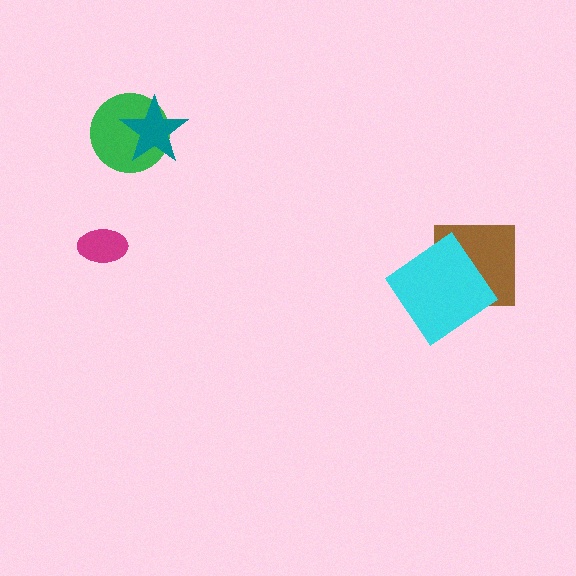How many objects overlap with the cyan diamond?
1 object overlaps with the cyan diamond.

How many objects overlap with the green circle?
1 object overlaps with the green circle.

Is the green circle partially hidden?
Yes, it is partially covered by another shape.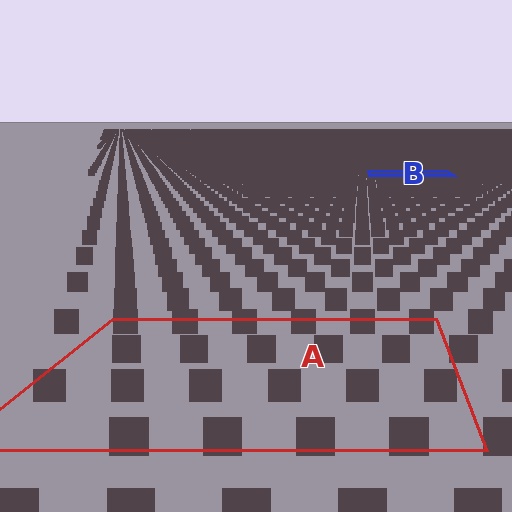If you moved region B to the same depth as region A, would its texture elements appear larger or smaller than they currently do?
They would appear larger. At a closer depth, the same texture elements are projected at a bigger on-screen size.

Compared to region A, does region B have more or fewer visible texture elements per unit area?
Region B has more texture elements per unit area — they are packed more densely because it is farther away.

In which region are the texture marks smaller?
The texture marks are smaller in region B, because it is farther away.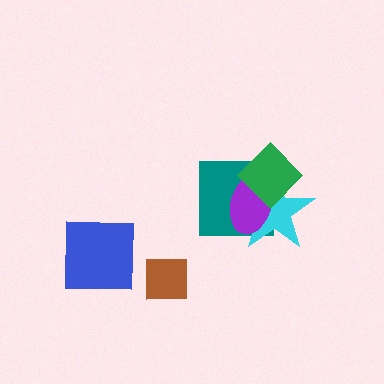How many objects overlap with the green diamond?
3 objects overlap with the green diamond.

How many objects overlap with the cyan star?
3 objects overlap with the cyan star.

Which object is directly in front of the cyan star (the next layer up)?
The purple ellipse is directly in front of the cyan star.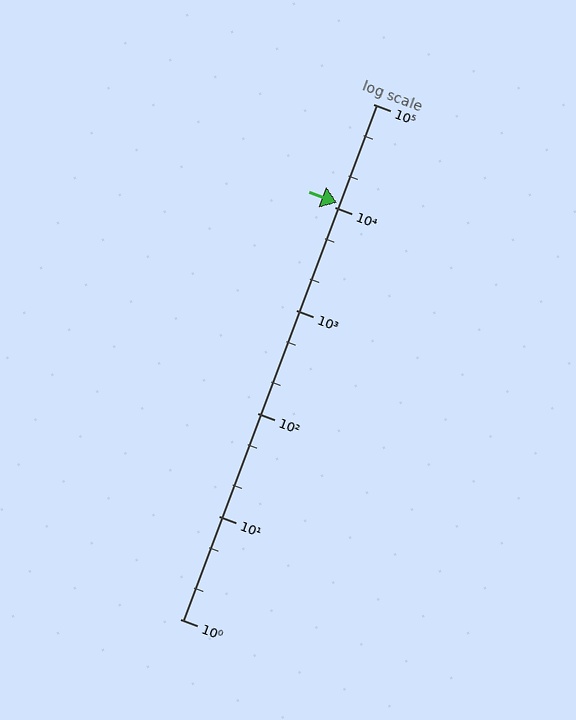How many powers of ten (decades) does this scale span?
The scale spans 5 decades, from 1 to 100000.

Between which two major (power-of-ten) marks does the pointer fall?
The pointer is between 10000 and 100000.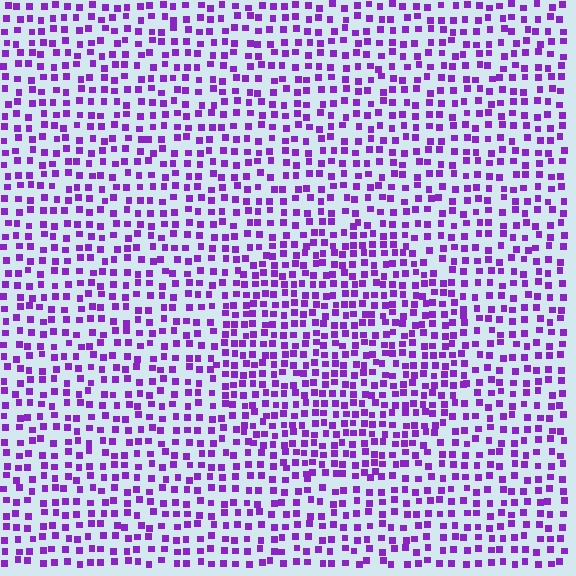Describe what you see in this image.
The image contains small purple elements arranged at two different densities. A circle-shaped region is visible where the elements are more densely packed than the surrounding area.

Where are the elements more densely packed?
The elements are more densely packed inside the circle boundary.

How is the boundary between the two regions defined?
The boundary is defined by a change in element density (approximately 1.5x ratio). All elements are the same color, size, and shape.